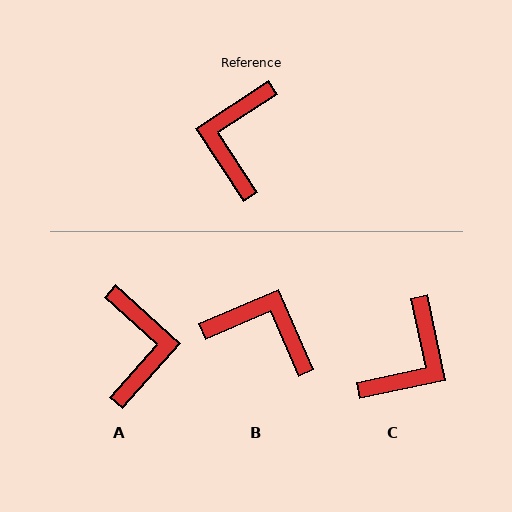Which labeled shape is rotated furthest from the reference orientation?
A, about 165 degrees away.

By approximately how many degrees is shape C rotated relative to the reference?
Approximately 159 degrees counter-clockwise.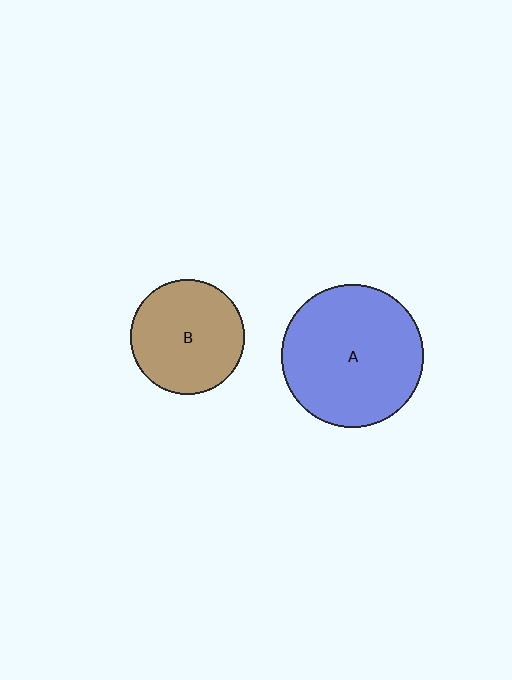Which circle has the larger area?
Circle A (blue).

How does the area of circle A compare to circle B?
Approximately 1.6 times.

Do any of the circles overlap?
No, none of the circles overlap.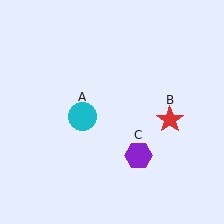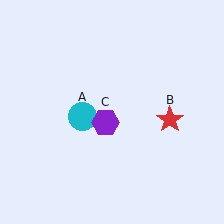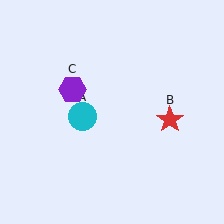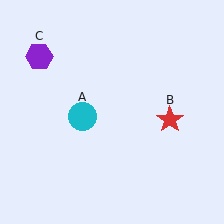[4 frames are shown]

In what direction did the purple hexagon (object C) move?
The purple hexagon (object C) moved up and to the left.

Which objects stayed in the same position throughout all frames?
Cyan circle (object A) and red star (object B) remained stationary.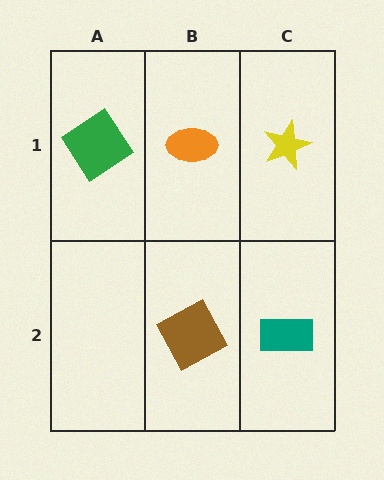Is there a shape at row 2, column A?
No, that cell is empty.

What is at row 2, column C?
A teal rectangle.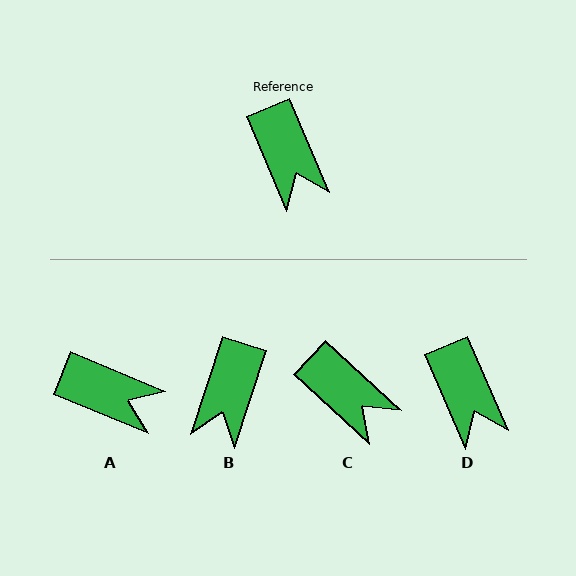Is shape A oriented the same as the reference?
No, it is off by about 44 degrees.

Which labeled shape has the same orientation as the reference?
D.